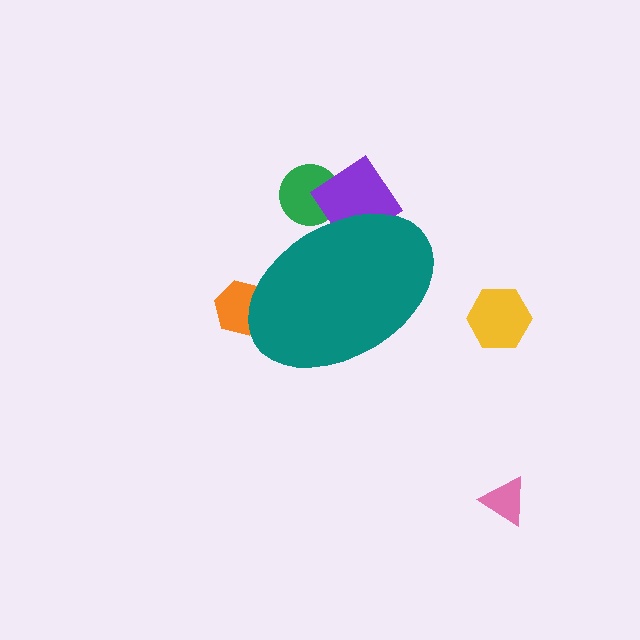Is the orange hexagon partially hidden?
Yes, the orange hexagon is partially hidden behind the teal ellipse.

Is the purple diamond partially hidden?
Yes, the purple diamond is partially hidden behind the teal ellipse.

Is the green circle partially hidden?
Yes, the green circle is partially hidden behind the teal ellipse.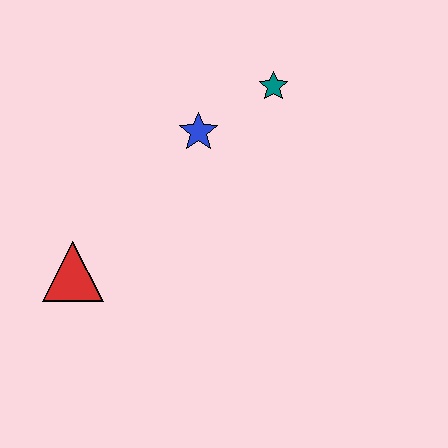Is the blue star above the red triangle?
Yes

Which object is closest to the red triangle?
The blue star is closest to the red triangle.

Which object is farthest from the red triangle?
The teal star is farthest from the red triangle.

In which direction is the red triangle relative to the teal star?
The red triangle is to the left of the teal star.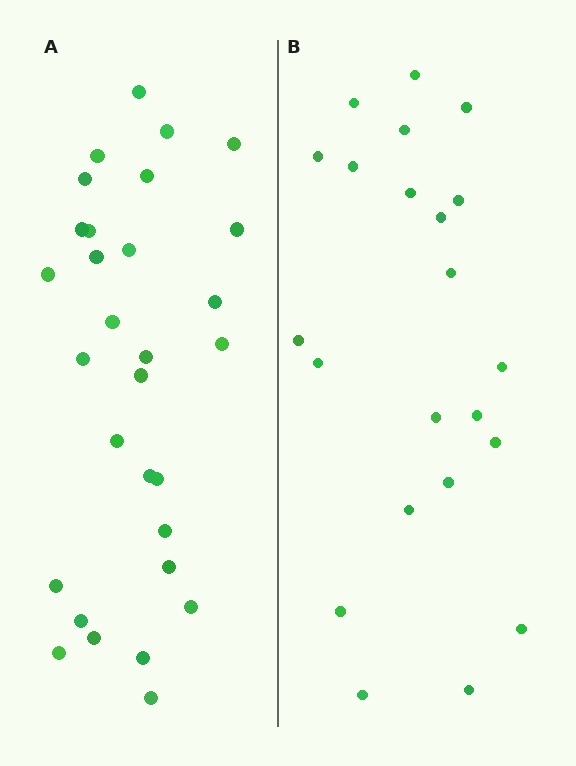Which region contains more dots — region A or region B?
Region A (the left region) has more dots.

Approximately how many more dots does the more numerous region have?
Region A has roughly 8 or so more dots than region B.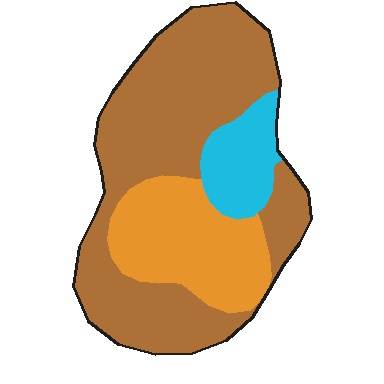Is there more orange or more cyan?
Orange.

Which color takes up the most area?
Brown, at roughly 60%.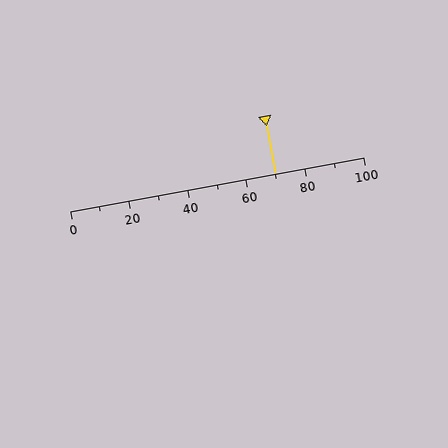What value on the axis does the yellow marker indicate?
The marker indicates approximately 70.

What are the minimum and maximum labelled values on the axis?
The axis runs from 0 to 100.